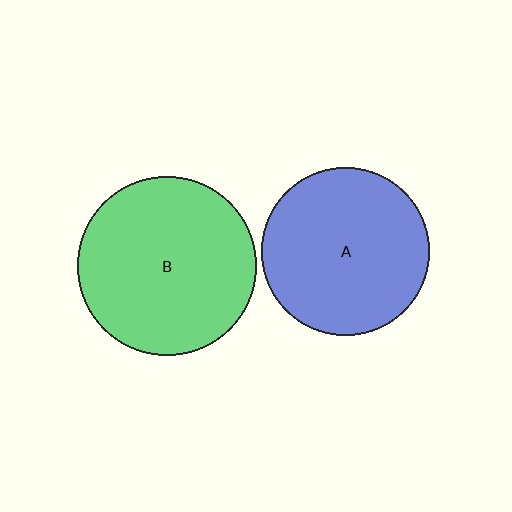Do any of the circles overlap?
No, none of the circles overlap.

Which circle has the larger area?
Circle B (green).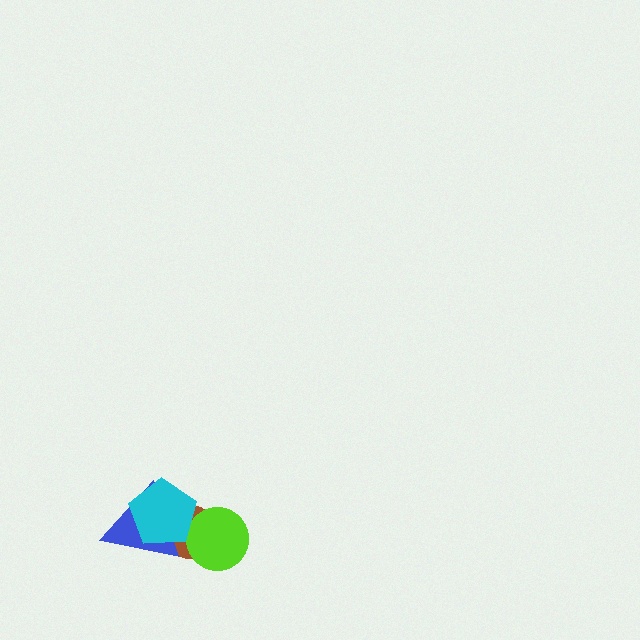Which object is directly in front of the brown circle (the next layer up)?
The lime circle is directly in front of the brown circle.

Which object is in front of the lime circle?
The cyan pentagon is in front of the lime circle.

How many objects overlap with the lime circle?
2 objects overlap with the lime circle.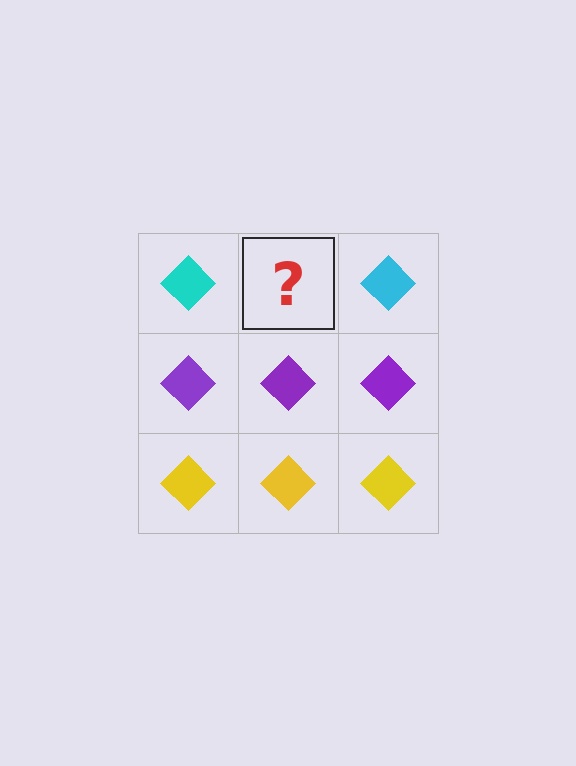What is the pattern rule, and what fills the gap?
The rule is that each row has a consistent color. The gap should be filled with a cyan diamond.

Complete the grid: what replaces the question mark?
The question mark should be replaced with a cyan diamond.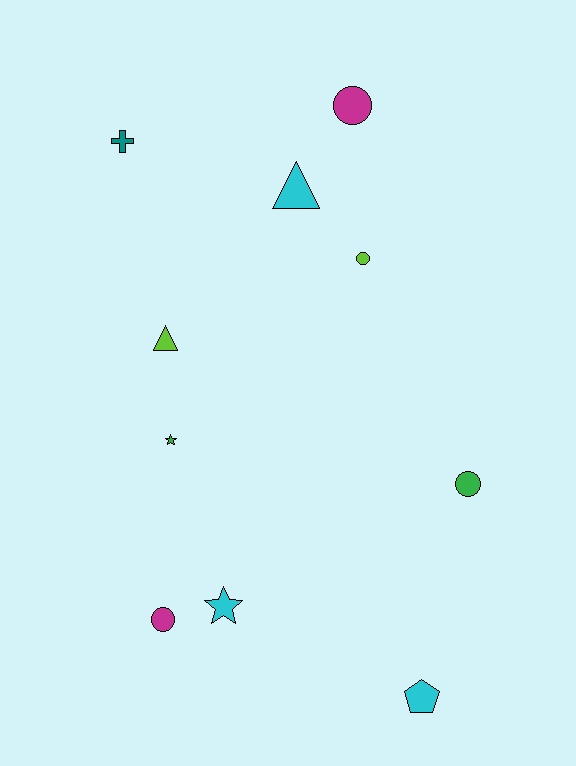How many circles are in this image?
There are 4 circles.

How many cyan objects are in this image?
There are 3 cyan objects.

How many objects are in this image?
There are 10 objects.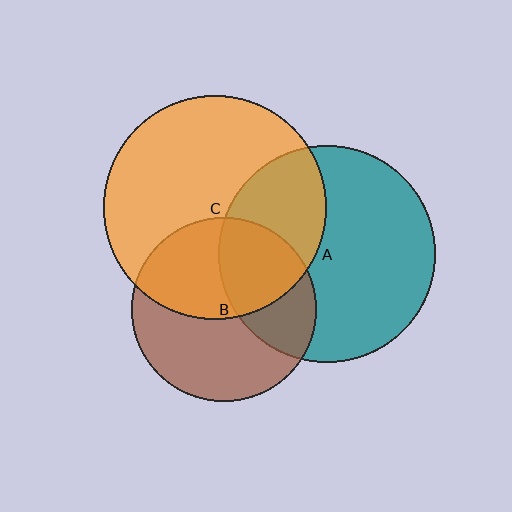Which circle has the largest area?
Circle C (orange).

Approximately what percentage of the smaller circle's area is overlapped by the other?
Approximately 35%.